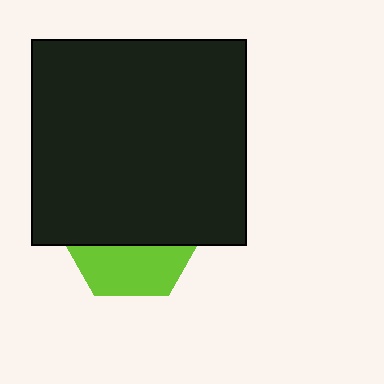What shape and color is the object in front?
The object in front is a black rectangle.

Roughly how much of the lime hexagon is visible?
A small part of it is visible (roughly 36%).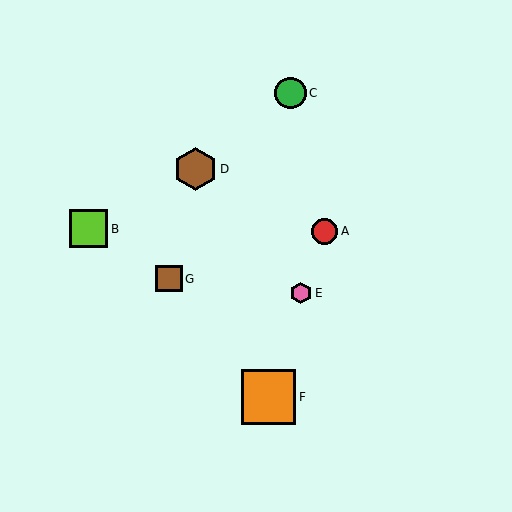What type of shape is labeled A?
Shape A is a red circle.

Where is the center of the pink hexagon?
The center of the pink hexagon is at (301, 293).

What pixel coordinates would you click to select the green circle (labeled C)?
Click at (291, 93) to select the green circle C.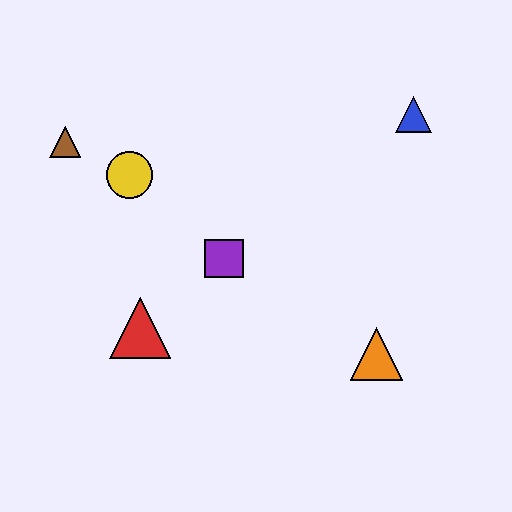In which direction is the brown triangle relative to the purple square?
The brown triangle is to the left of the purple square.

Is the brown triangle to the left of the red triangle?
Yes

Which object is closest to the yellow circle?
The brown triangle is closest to the yellow circle.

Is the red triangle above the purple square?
No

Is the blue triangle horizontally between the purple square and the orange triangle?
No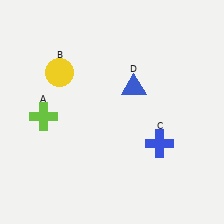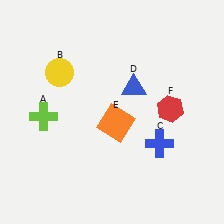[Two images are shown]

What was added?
An orange square (E), a red hexagon (F) were added in Image 2.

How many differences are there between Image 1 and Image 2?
There are 2 differences between the two images.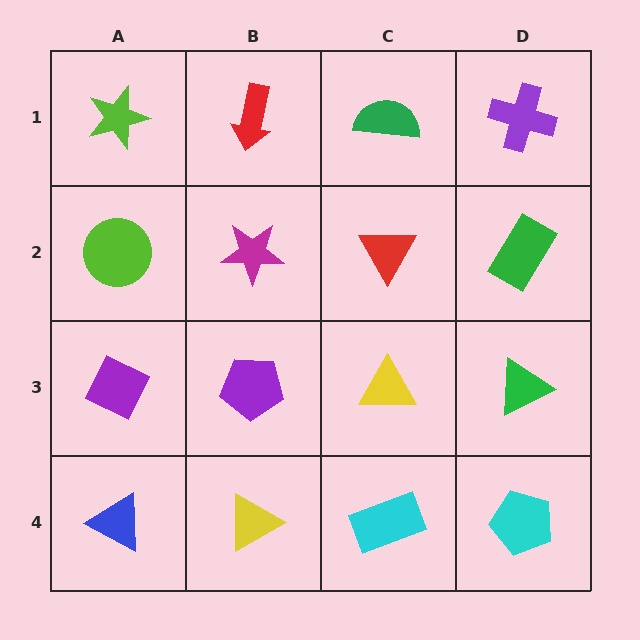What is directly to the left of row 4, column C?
A yellow triangle.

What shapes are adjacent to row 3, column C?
A red triangle (row 2, column C), a cyan rectangle (row 4, column C), a purple pentagon (row 3, column B), a green triangle (row 3, column D).